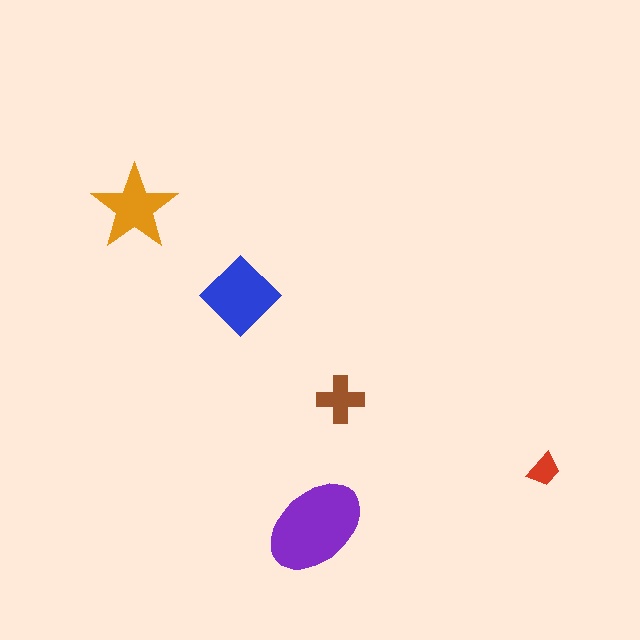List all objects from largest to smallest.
The purple ellipse, the blue diamond, the orange star, the brown cross, the red trapezoid.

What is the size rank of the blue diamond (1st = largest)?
2nd.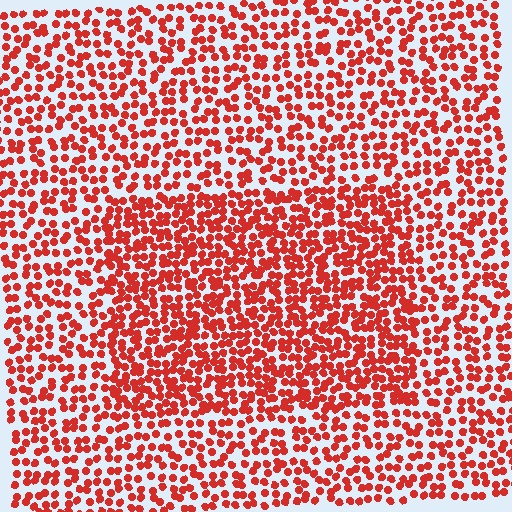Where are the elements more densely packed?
The elements are more densely packed inside the rectangle boundary.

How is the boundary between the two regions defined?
The boundary is defined by a change in element density (approximately 1.6x ratio). All elements are the same color, size, and shape.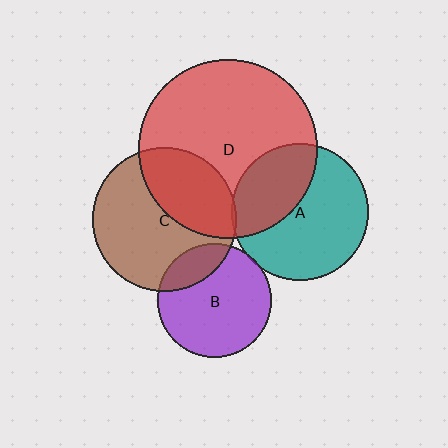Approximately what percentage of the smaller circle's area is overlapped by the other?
Approximately 5%.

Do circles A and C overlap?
Yes.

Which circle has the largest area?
Circle D (red).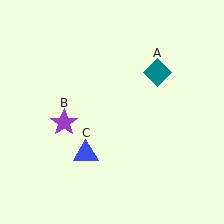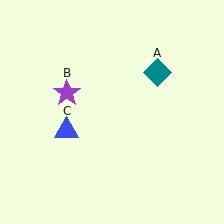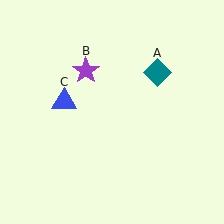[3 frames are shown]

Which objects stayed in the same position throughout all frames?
Teal diamond (object A) remained stationary.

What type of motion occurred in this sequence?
The purple star (object B), blue triangle (object C) rotated clockwise around the center of the scene.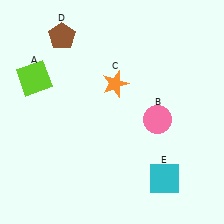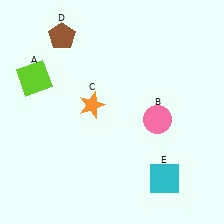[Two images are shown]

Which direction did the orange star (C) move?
The orange star (C) moved left.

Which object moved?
The orange star (C) moved left.